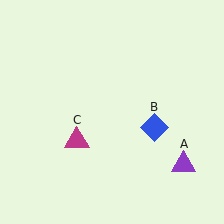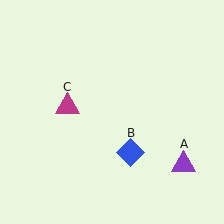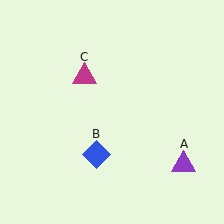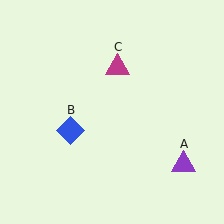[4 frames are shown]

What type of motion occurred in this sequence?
The blue diamond (object B), magenta triangle (object C) rotated clockwise around the center of the scene.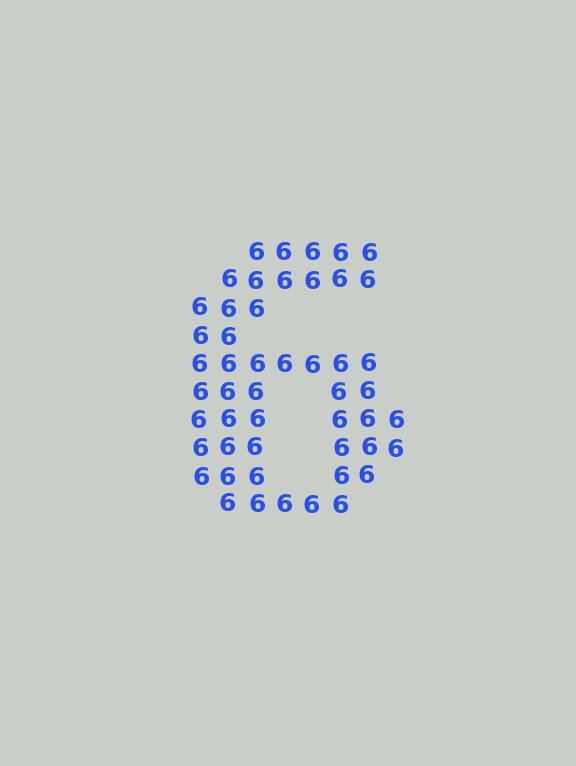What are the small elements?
The small elements are digit 6's.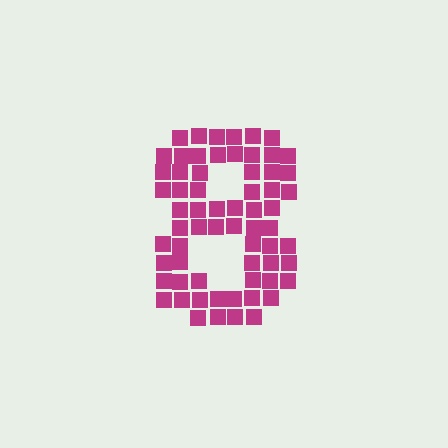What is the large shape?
The large shape is the digit 8.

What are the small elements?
The small elements are squares.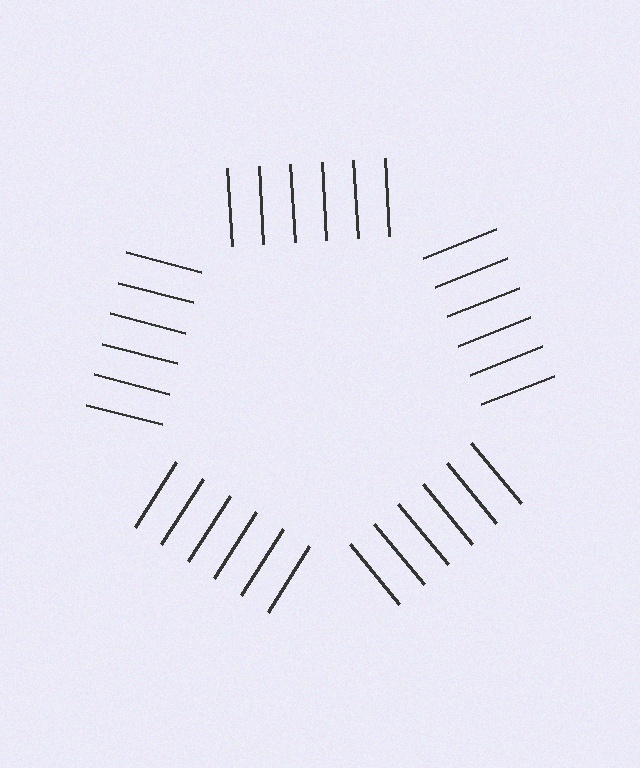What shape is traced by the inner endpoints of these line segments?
An illusory pentagon — the line segments terminate on its edges but no continuous stroke is drawn.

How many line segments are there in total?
30 — 6 along each of the 5 edges.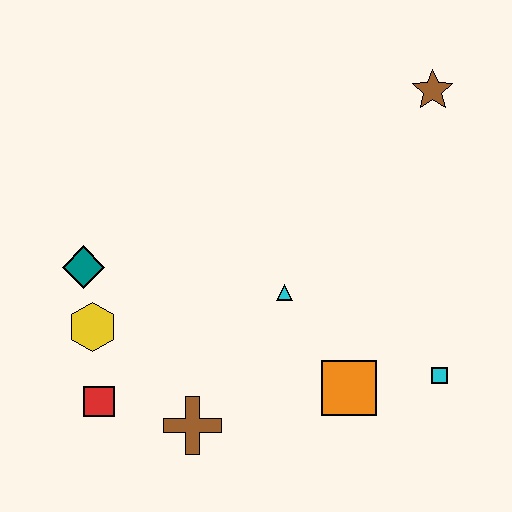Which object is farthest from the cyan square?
The teal diamond is farthest from the cyan square.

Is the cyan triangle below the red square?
No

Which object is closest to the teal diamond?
The yellow hexagon is closest to the teal diamond.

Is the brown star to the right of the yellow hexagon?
Yes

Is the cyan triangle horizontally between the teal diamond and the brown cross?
No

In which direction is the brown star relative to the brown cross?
The brown star is above the brown cross.